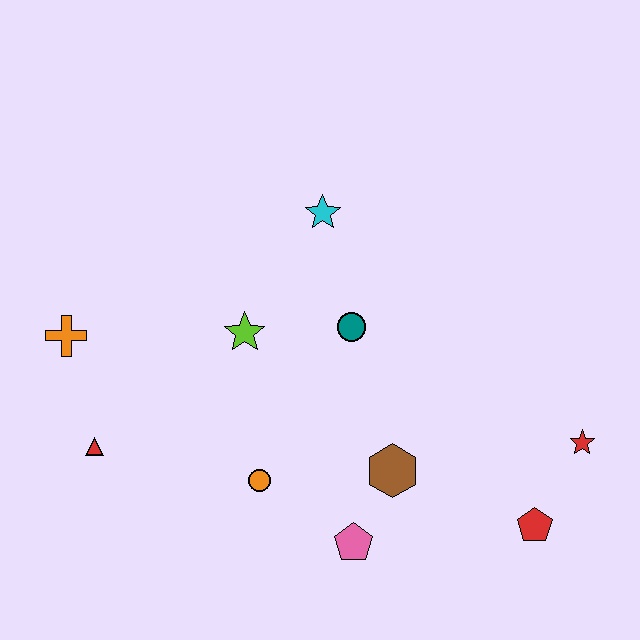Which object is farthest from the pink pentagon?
The orange cross is farthest from the pink pentagon.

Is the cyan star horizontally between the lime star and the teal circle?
Yes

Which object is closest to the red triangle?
The orange cross is closest to the red triangle.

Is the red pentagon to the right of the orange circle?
Yes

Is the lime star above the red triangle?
Yes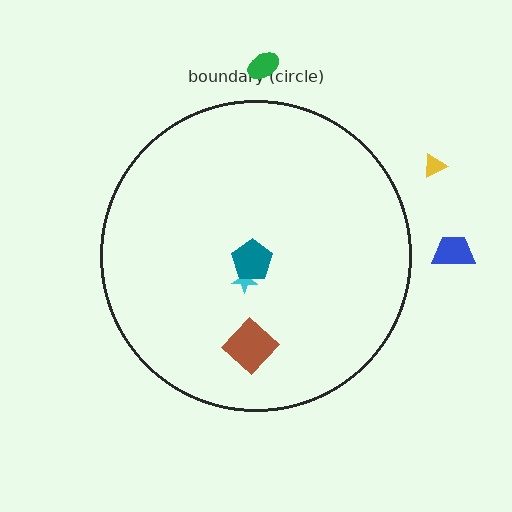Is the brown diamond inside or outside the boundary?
Inside.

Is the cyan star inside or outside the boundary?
Inside.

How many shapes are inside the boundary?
3 inside, 3 outside.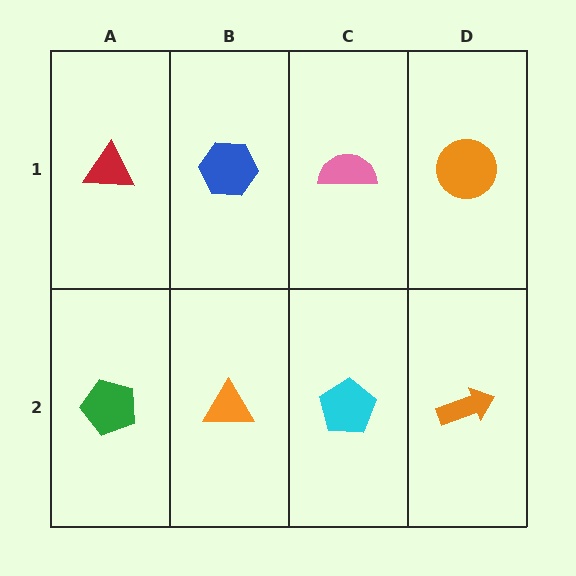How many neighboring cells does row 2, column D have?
2.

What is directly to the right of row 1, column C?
An orange circle.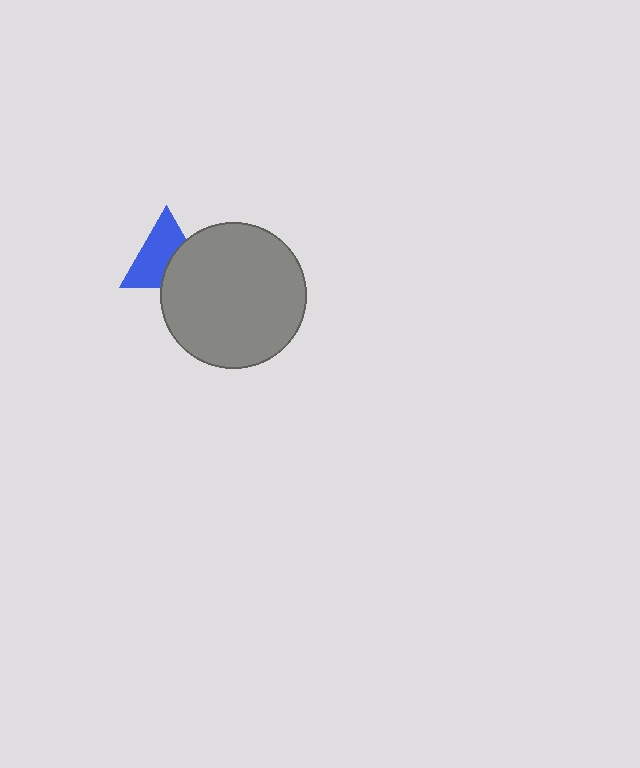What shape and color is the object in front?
The object in front is a gray circle.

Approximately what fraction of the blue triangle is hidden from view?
Roughly 38% of the blue triangle is hidden behind the gray circle.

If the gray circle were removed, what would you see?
You would see the complete blue triangle.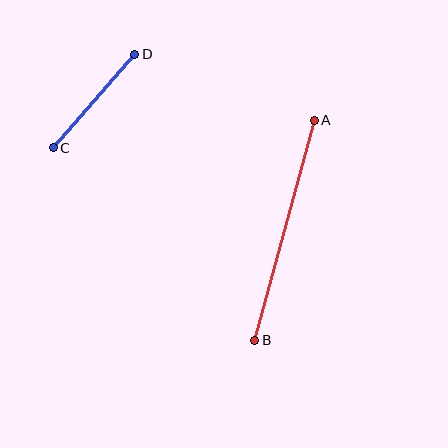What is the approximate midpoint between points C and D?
The midpoint is at approximately (94, 101) pixels.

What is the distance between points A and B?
The distance is approximately 228 pixels.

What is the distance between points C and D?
The distance is approximately 124 pixels.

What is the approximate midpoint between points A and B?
The midpoint is at approximately (284, 230) pixels.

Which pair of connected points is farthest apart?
Points A and B are farthest apart.